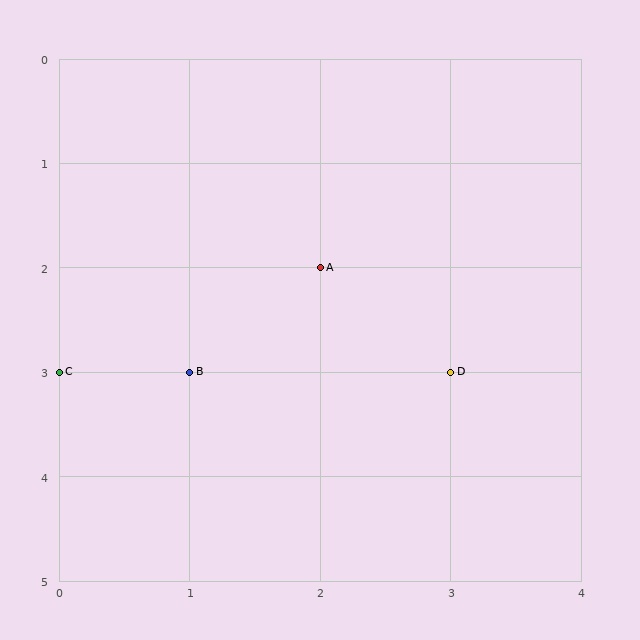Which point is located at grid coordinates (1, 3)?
Point B is at (1, 3).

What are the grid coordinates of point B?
Point B is at grid coordinates (1, 3).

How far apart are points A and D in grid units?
Points A and D are 1 column and 1 row apart (about 1.4 grid units diagonally).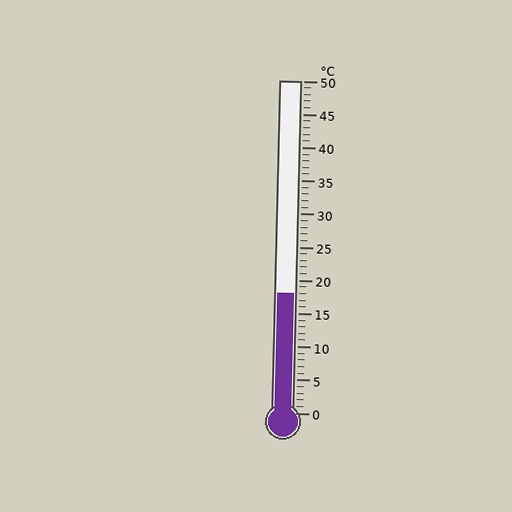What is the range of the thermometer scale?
The thermometer scale ranges from 0°C to 50°C.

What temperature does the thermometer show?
The thermometer shows approximately 18°C.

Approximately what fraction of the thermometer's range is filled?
The thermometer is filled to approximately 35% of its range.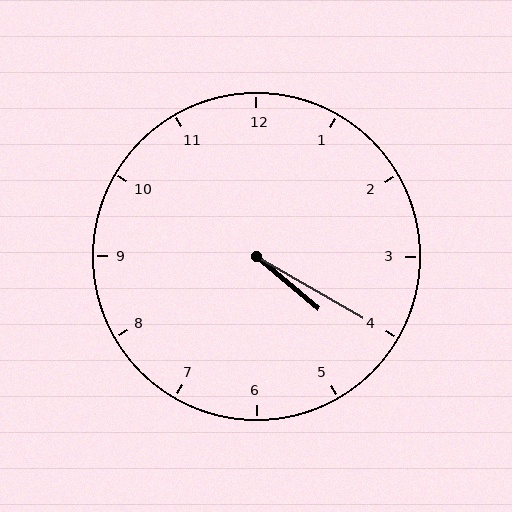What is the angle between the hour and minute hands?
Approximately 10 degrees.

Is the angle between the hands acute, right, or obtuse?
It is acute.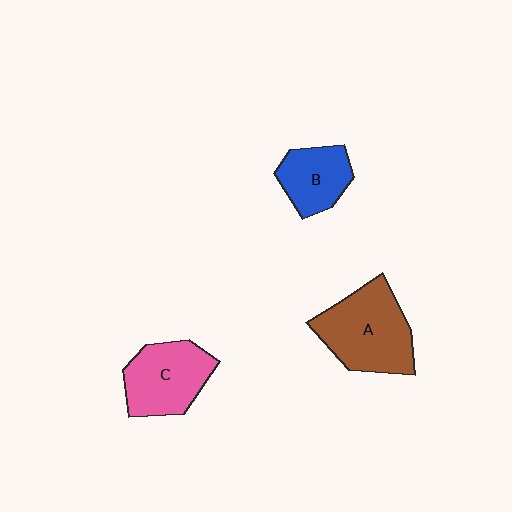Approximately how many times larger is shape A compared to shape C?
Approximately 1.2 times.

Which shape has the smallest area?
Shape B (blue).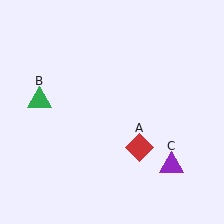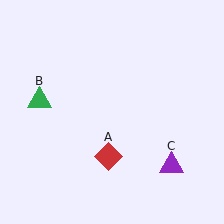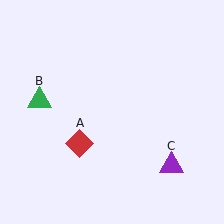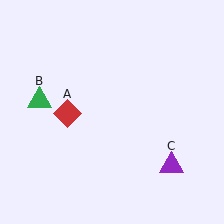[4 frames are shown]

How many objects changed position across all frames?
1 object changed position: red diamond (object A).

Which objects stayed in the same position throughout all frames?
Green triangle (object B) and purple triangle (object C) remained stationary.